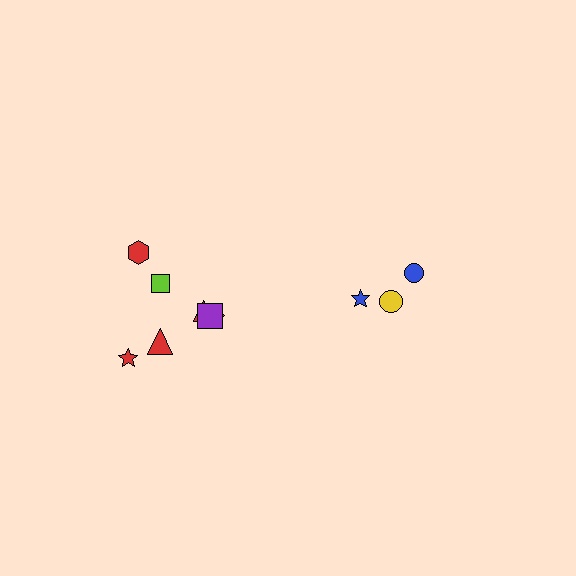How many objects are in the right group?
There are 3 objects.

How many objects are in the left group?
There are 7 objects.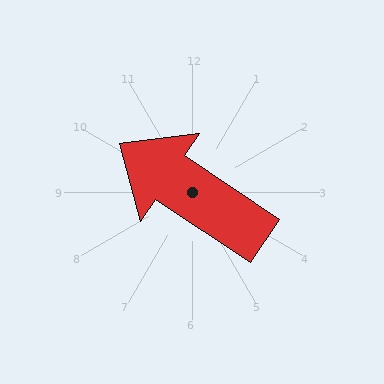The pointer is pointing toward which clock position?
Roughly 10 o'clock.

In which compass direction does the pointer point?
Northwest.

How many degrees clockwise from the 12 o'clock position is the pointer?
Approximately 304 degrees.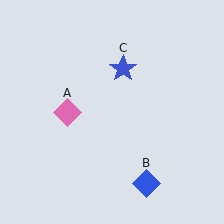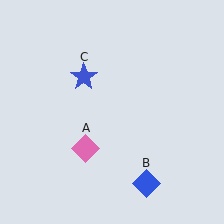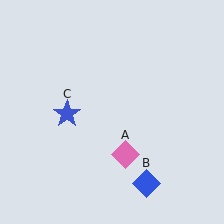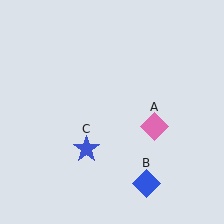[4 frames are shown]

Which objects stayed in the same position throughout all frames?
Blue diamond (object B) remained stationary.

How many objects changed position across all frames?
2 objects changed position: pink diamond (object A), blue star (object C).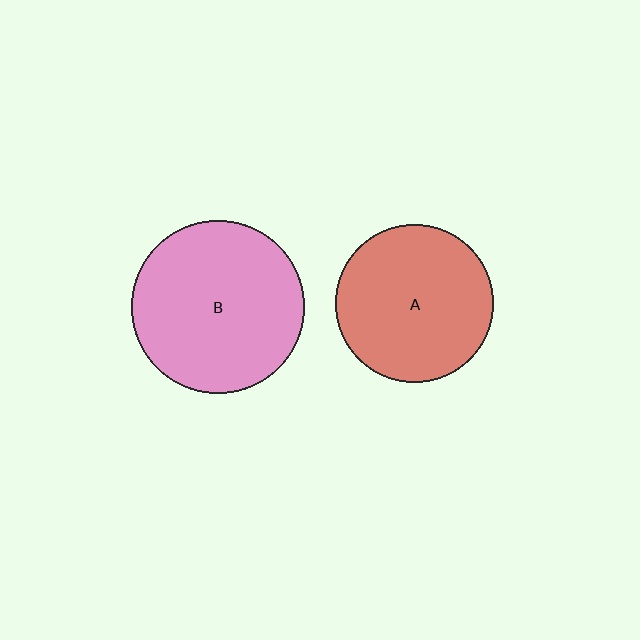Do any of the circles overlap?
No, none of the circles overlap.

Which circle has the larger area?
Circle B (pink).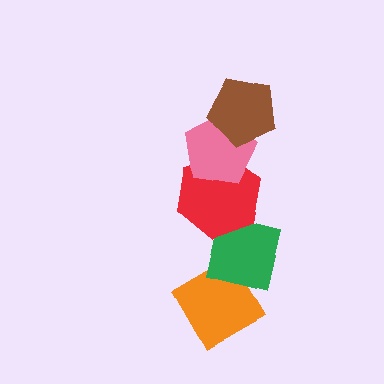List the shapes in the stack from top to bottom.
From top to bottom: the brown pentagon, the pink pentagon, the red hexagon, the green square, the orange diamond.